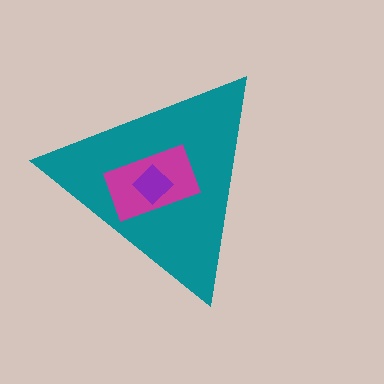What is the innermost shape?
The purple diamond.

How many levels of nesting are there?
3.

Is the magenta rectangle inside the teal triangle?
Yes.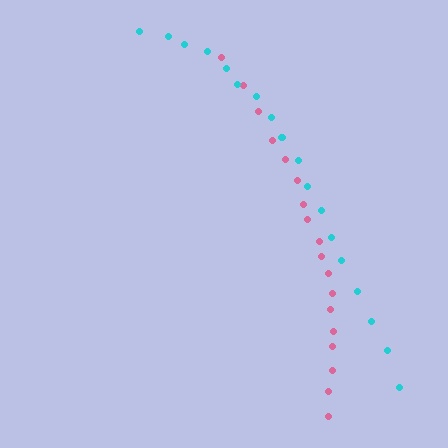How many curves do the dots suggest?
There are 2 distinct paths.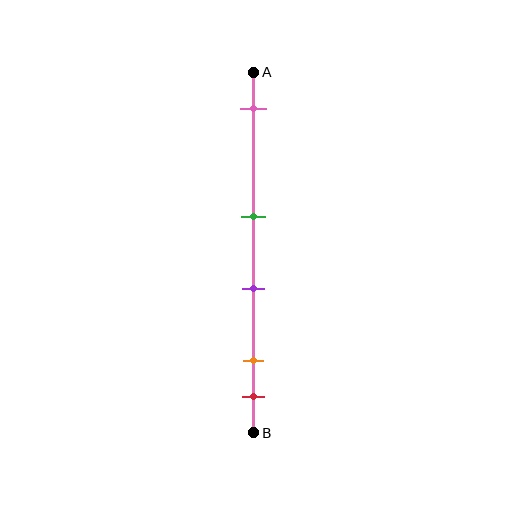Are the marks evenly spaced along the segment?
No, the marks are not evenly spaced.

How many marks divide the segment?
There are 5 marks dividing the segment.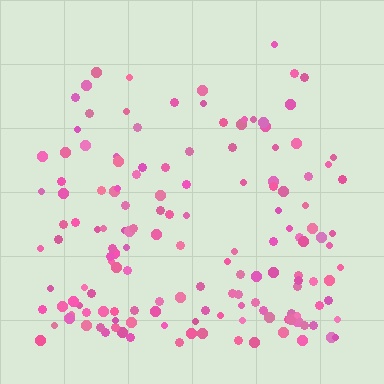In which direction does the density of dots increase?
From top to bottom, with the bottom side densest.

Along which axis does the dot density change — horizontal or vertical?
Vertical.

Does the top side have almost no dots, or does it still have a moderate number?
Still a moderate number, just noticeably fewer than the bottom.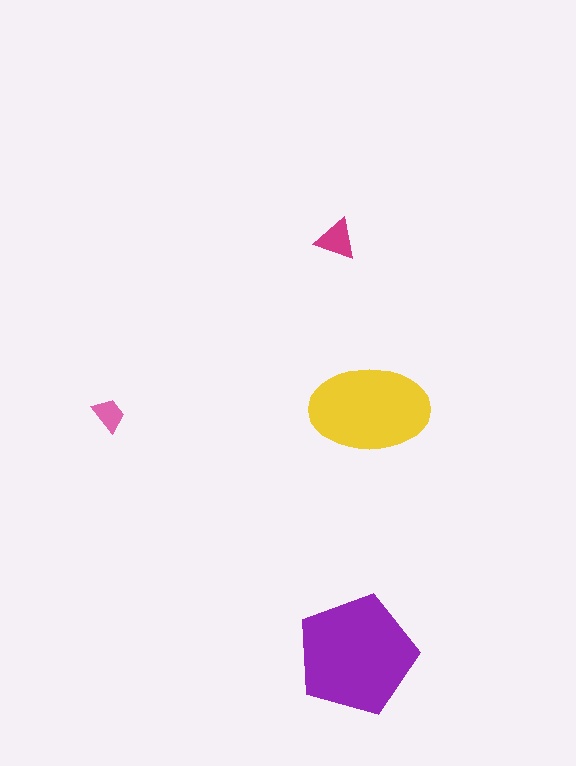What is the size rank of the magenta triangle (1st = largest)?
3rd.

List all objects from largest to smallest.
The purple pentagon, the yellow ellipse, the magenta triangle, the pink trapezoid.